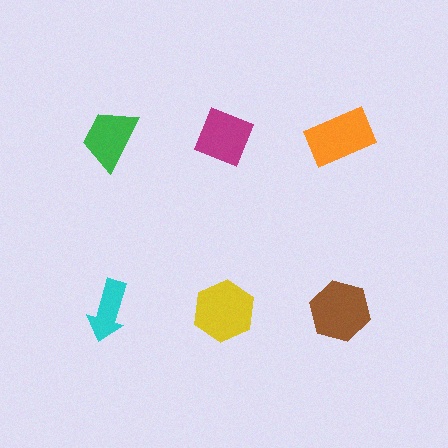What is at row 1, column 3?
An orange rectangle.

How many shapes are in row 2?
3 shapes.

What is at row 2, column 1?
A cyan arrow.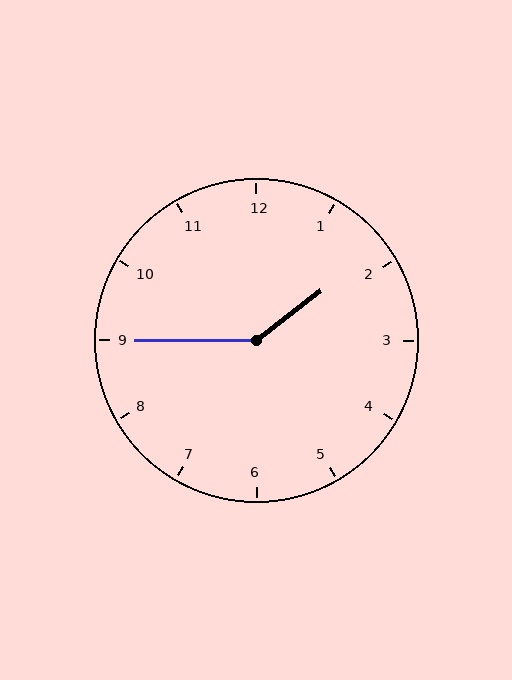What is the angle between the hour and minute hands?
Approximately 142 degrees.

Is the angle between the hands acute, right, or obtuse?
It is obtuse.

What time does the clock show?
1:45.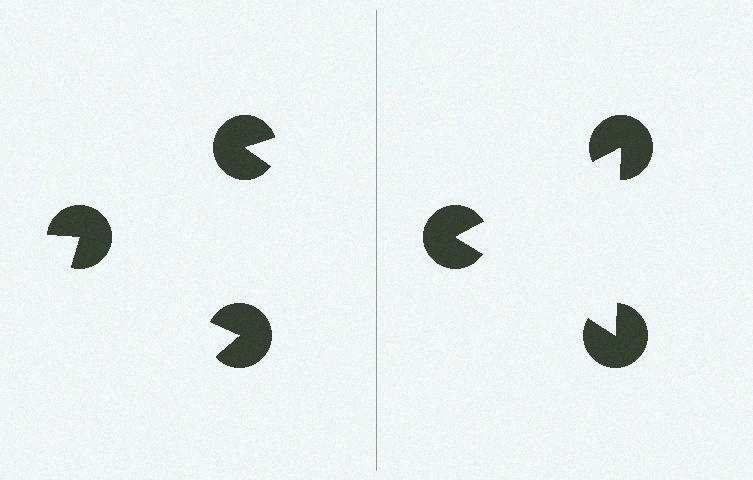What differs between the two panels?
The pac-man discs are positioned identically on both sides; only the wedge orientations differ. On the right they align to a triangle; on the left they are misaligned.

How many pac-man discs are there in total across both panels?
6 — 3 on each side.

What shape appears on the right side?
An illusory triangle.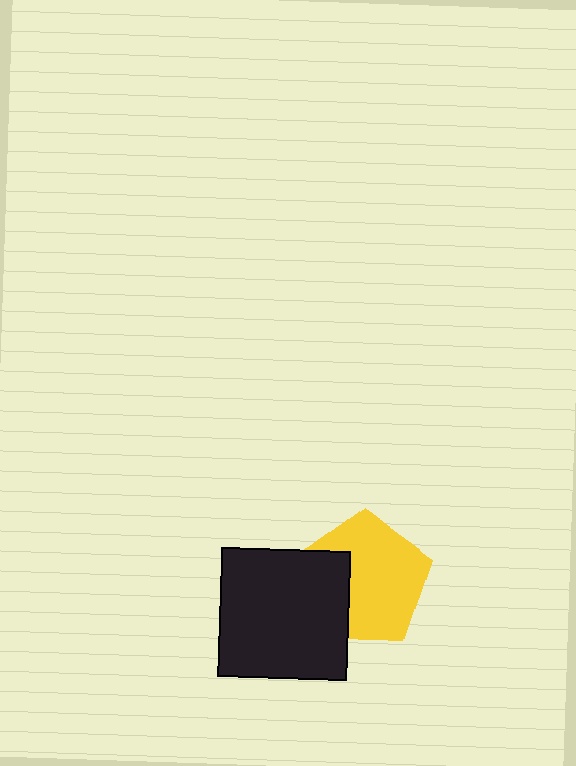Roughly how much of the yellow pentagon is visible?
Most of it is visible (roughly 69%).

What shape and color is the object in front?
The object in front is a black square.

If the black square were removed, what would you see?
You would see the complete yellow pentagon.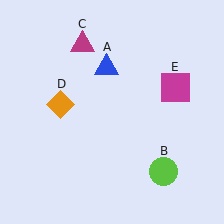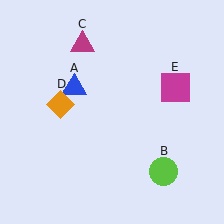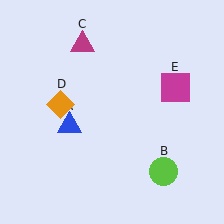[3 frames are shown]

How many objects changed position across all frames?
1 object changed position: blue triangle (object A).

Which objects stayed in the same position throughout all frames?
Lime circle (object B) and magenta triangle (object C) and orange diamond (object D) and magenta square (object E) remained stationary.